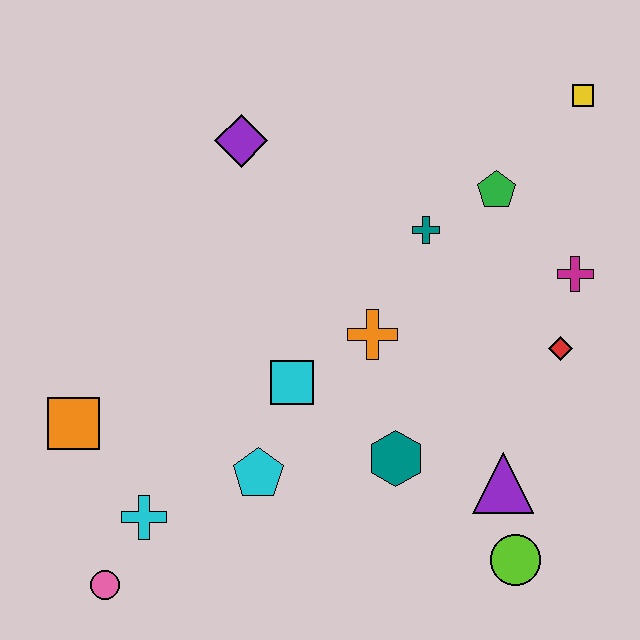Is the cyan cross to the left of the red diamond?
Yes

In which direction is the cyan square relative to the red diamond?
The cyan square is to the left of the red diamond.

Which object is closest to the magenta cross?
The red diamond is closest to the magenta cross.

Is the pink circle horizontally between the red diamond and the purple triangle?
No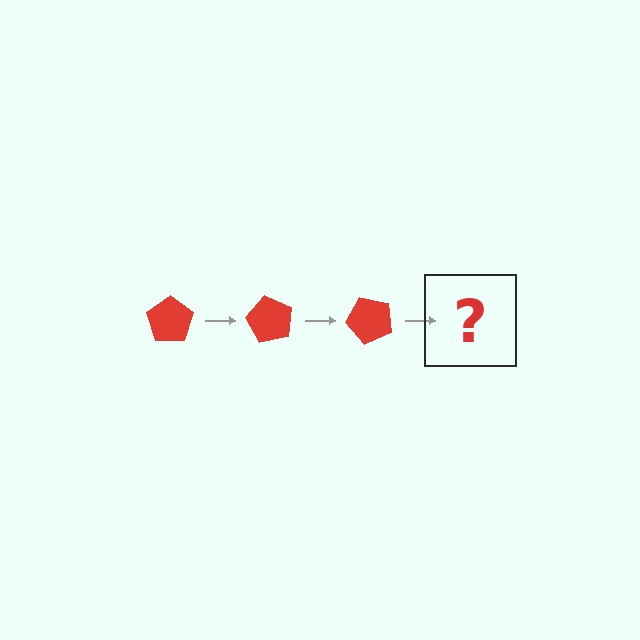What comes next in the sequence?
The next element should be a red pentagon rotated 180 degrees.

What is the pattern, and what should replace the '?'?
The pattern is that the pentagon rotates 60 degrees each step. The '?' should be a red pentagon rotated 180 degrees.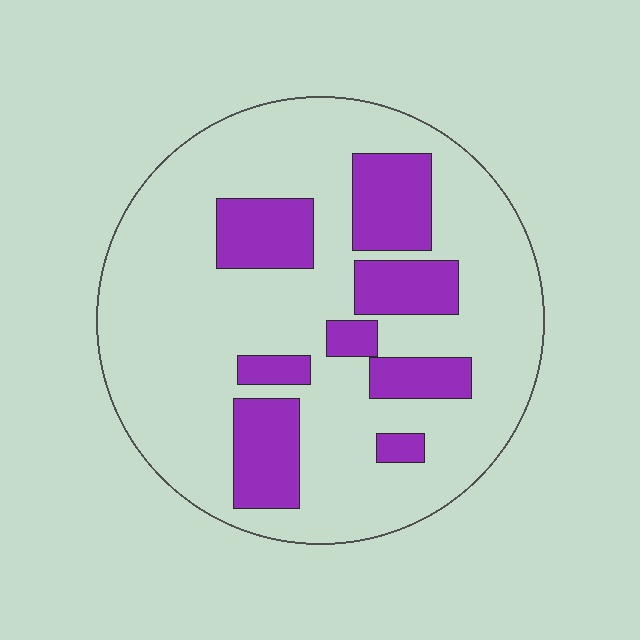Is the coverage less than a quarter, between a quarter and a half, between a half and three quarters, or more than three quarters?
Less than a quarter.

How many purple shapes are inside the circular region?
8.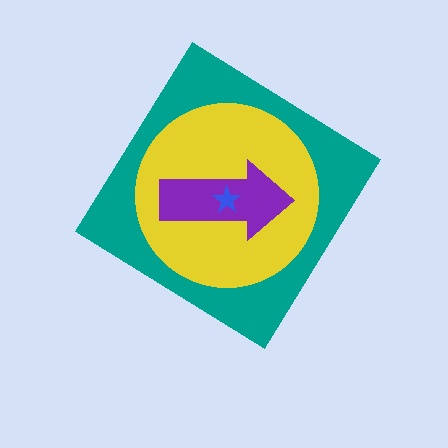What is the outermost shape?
The teal diamond.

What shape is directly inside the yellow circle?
The purple arrow.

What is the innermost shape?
The blue star.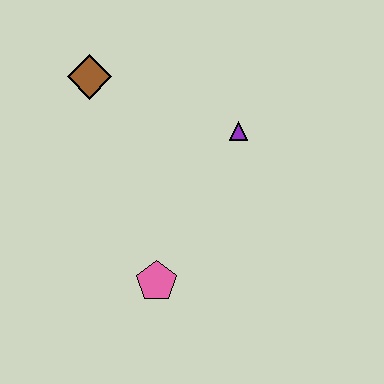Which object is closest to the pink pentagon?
The purple triangle is closest to the pink pentagon.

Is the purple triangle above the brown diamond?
No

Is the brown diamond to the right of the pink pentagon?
No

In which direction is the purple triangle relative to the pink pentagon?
The purple triangle is above the pink pentagon.